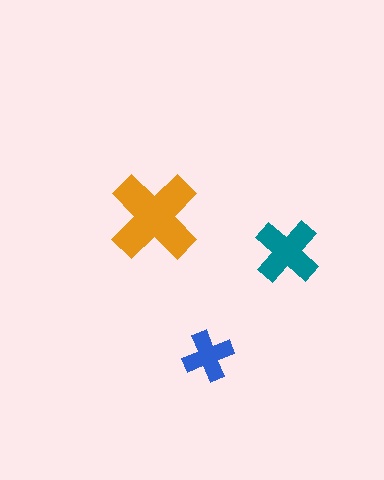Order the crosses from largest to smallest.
the orange one, the teal one, the blue one.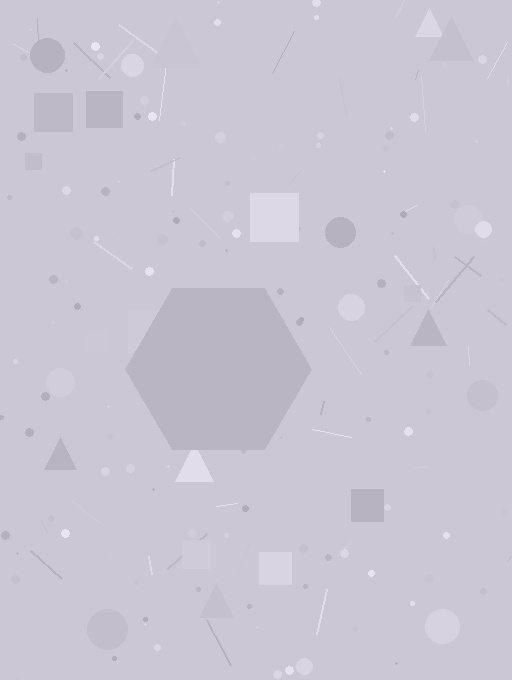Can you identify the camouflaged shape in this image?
The camouflaged shape is a hexagon.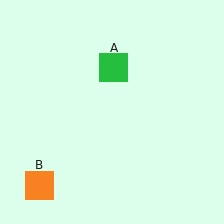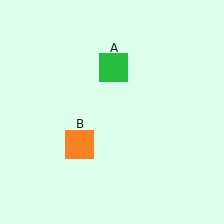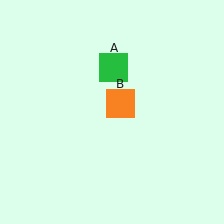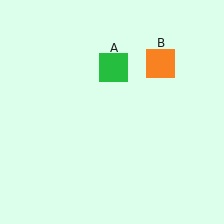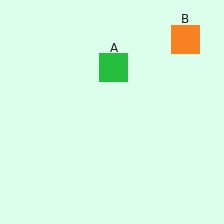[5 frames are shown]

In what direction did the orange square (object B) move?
The orange square (object B) moved up and to the right.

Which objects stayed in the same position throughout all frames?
Green square (object A) remained stationary.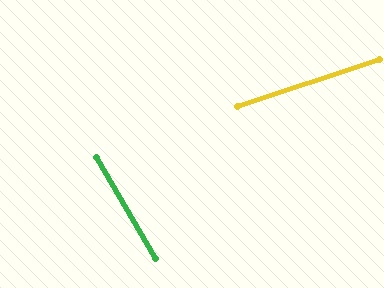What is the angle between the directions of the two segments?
Approximately 78 degrees.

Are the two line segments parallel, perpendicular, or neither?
Neither parallel nor perpendicular — they differ by about 78°.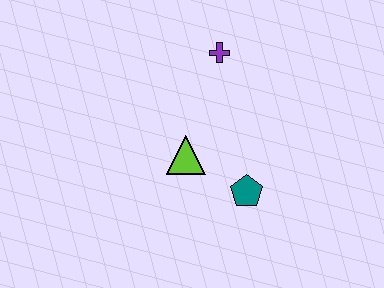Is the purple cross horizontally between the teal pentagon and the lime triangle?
Yes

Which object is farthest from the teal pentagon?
The purple cross is farthest from the teal pentagon.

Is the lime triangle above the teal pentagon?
Yes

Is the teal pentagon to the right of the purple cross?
Yes